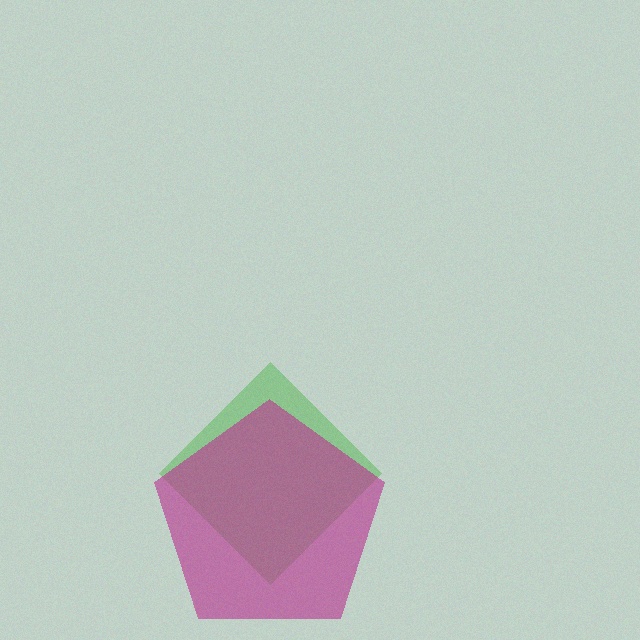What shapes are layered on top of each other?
The layered shapes are: a green diamond, a magenta pentagon.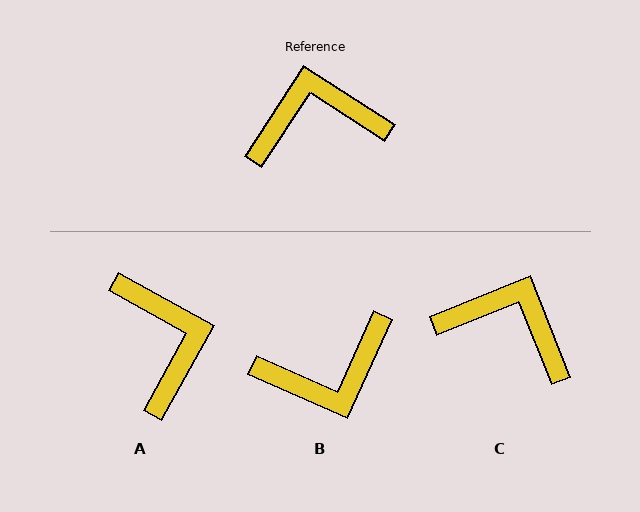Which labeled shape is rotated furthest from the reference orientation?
B, about 171 degrees away.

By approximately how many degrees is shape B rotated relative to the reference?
Approximately 171 degrees clockwise.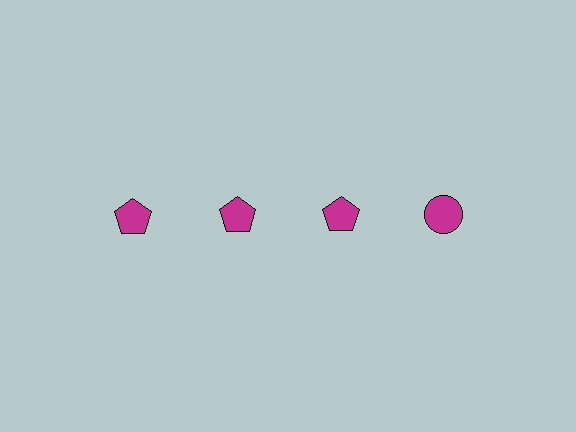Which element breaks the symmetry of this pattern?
The magenta circle in the top row, second from right column breaks the symmetry. All other shapes are magenta pentagons.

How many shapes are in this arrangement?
There are 4 shapes arranged in a grid pattern.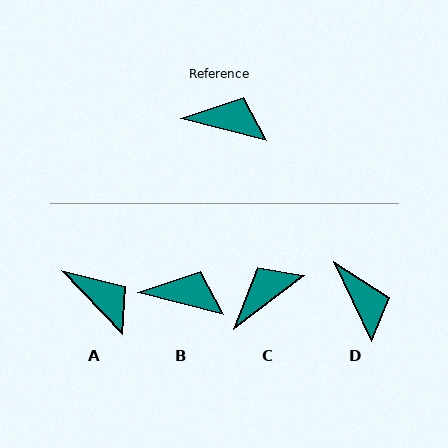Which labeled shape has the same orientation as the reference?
B.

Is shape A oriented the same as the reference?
No, it is off by about 32 degrees.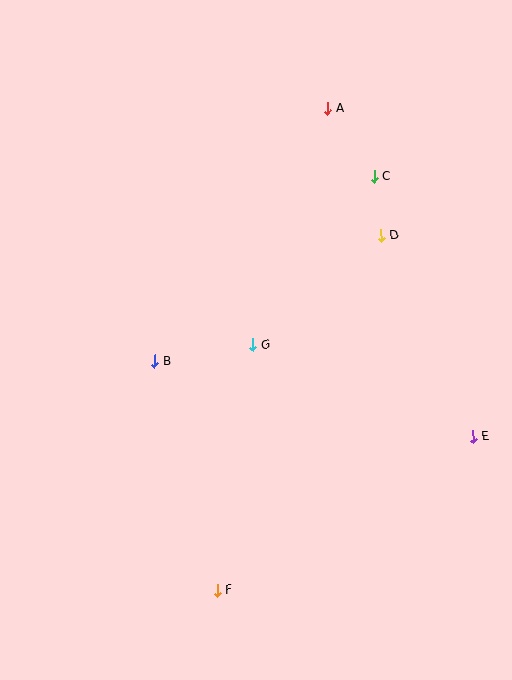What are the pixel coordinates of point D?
Point D is at (381, 236).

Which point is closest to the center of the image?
Point G at (253, 345) is closest to the center.